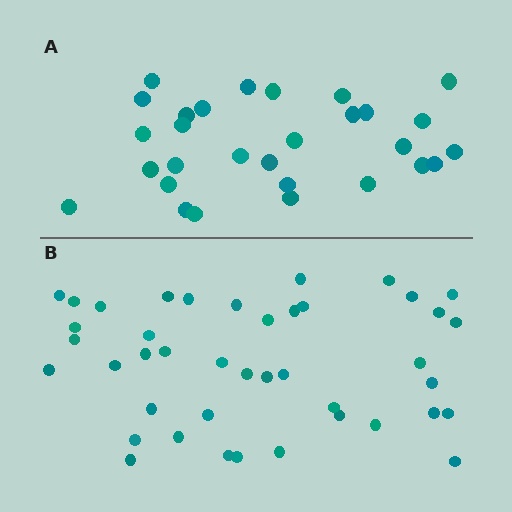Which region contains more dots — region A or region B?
Region B (the bottom region) has more dots.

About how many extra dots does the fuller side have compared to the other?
Region B has approximately 15 more dots than region A.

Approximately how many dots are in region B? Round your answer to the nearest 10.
About 40 dots. (The exact count is 42, which rounds to 40.)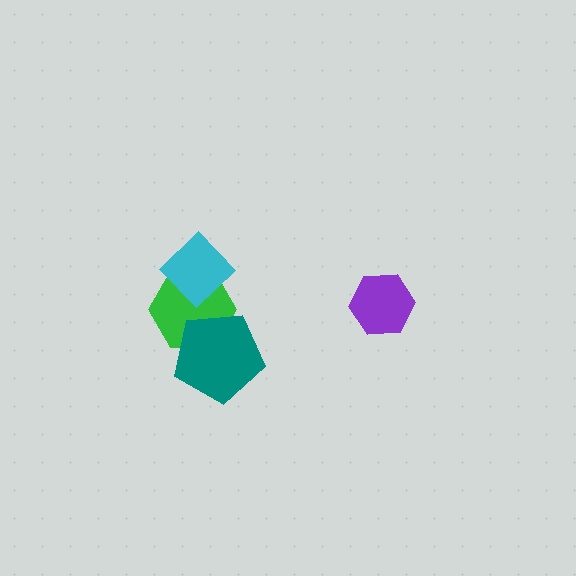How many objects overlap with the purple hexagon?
0 objects overlap with the purple hexagon.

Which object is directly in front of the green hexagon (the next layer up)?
The cyan diamond is directly in front of the green hexagon.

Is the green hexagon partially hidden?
Yes, it is partially covered by another shape.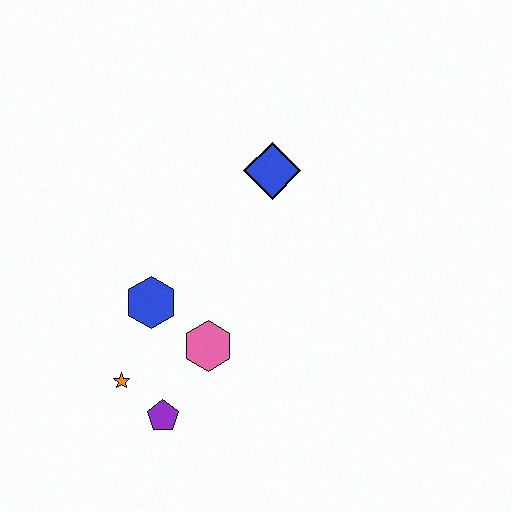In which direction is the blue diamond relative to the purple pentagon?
The blue diamond is above the purple pentagon.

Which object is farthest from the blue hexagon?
The blue diamond is farthest from the blue hexagon.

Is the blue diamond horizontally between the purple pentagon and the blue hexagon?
No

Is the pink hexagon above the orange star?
Yes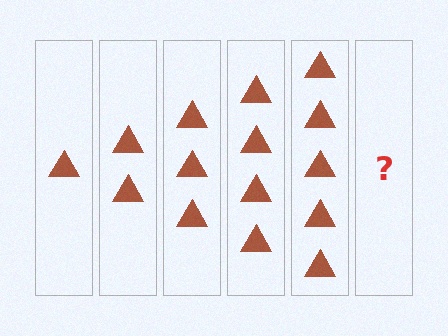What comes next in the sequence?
The next element should be 6 triangles.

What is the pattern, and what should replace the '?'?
The pattern is that each step adds one more triangle. The '?' should be 6 triangles.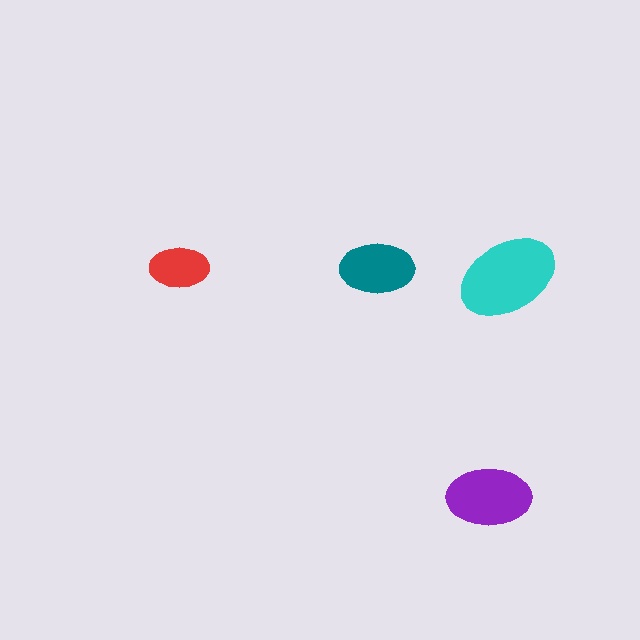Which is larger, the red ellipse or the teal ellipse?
The teal one.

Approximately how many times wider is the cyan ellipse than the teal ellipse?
About 1.5 times wider.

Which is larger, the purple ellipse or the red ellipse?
The purple one.